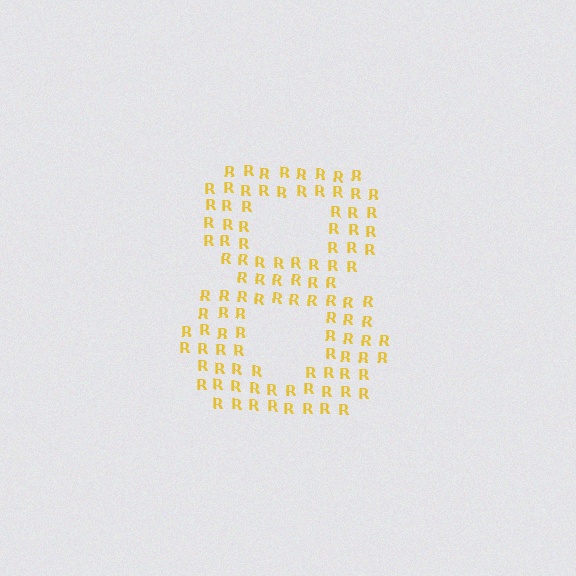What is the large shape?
The large shape is the digit 8.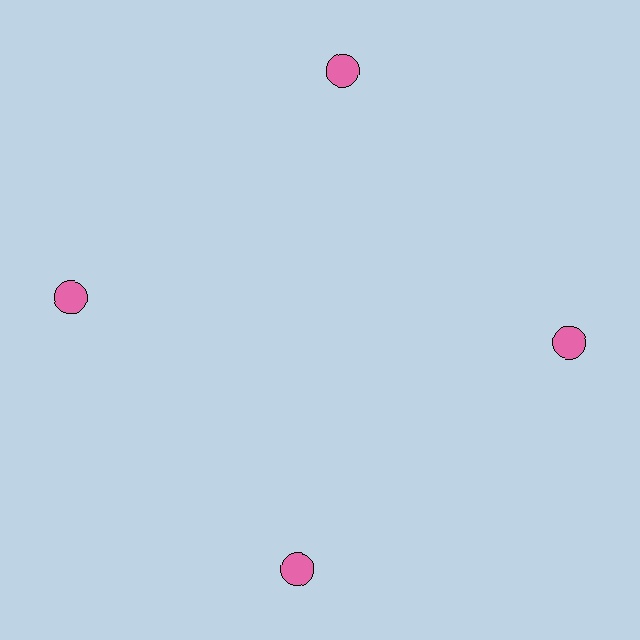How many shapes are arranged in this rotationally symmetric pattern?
There are 4 shapes, arranged in 4 groups of 1.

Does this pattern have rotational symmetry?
Yes, this pattern has 4-fold rotational symmetry. It looks the same after rotating 90 degrees around the center.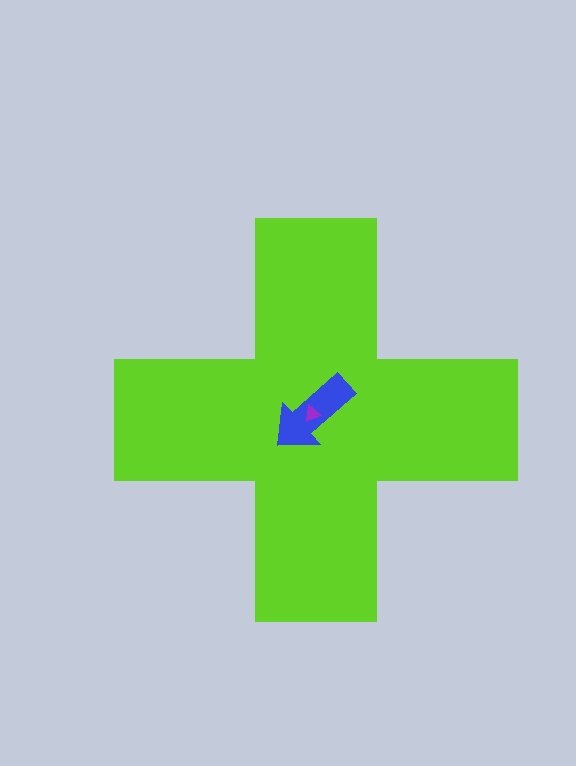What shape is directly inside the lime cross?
The blue arrow.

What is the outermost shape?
The lime cross.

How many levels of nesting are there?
3.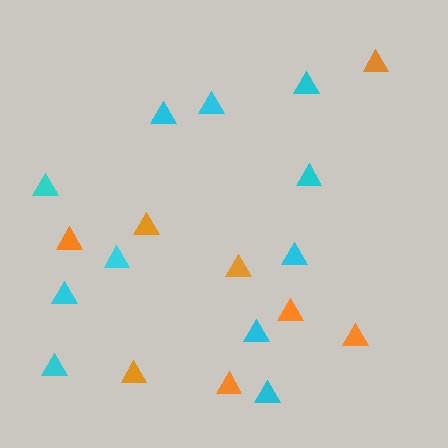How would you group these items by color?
There are 2 groups: one group of orange triangles (8) and one group of cyan triangles (11).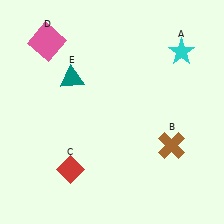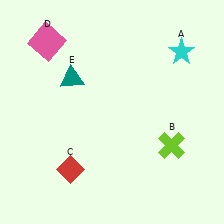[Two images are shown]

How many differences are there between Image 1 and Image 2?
There is 1 difference between the two images.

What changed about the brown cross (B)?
In Image 1, B is brown. In Image 2, it changed to lime.